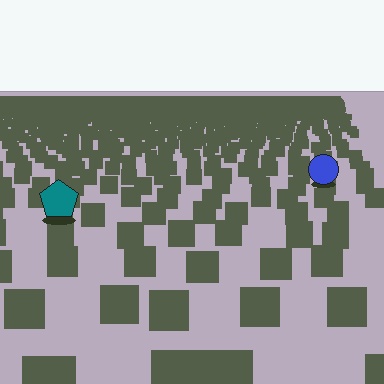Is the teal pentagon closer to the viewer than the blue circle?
Yes. The teal pentagon is closer — you can tell from the texture gradient: the ground texture is coarser near it.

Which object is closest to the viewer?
The teal pentagon is closest. The texture marks near it are larger and more spread out.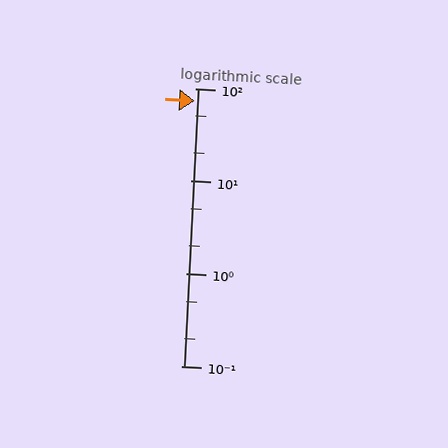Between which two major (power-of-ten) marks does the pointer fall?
The pointer is between 10 and 100.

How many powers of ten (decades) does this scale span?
The scale spans 3 decades, from 0.1 to 100.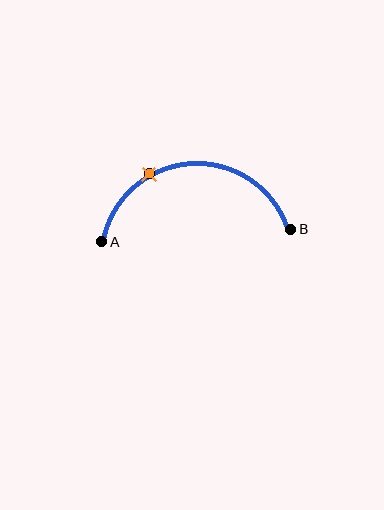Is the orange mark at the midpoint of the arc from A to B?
No. The orange mark lies on the arc but is closer to endpoint A. The arc midpoint would be at the point on the curve equidistant along the arc from both A and B.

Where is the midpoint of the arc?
The arc midpoint is the point on the curve farthest from the straight line joining A and B. It sits above that line.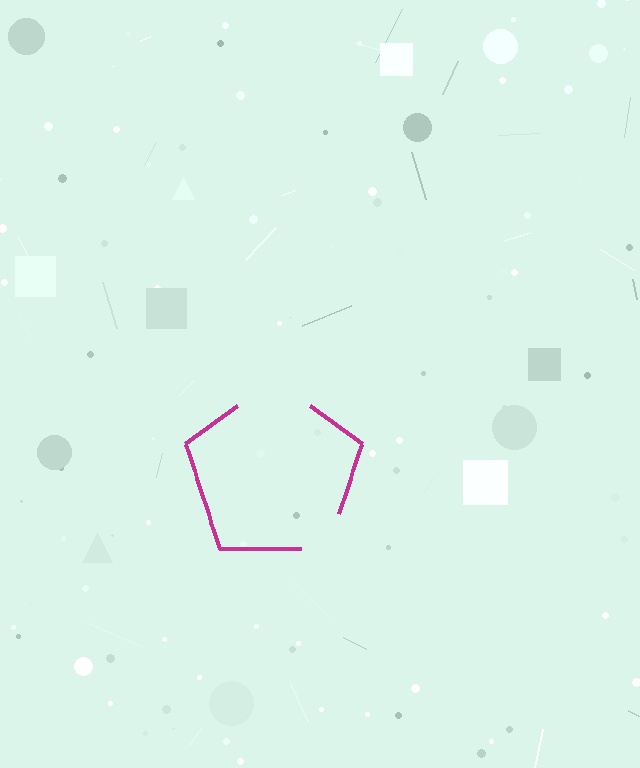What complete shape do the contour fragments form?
The contour fragments form a pentagon.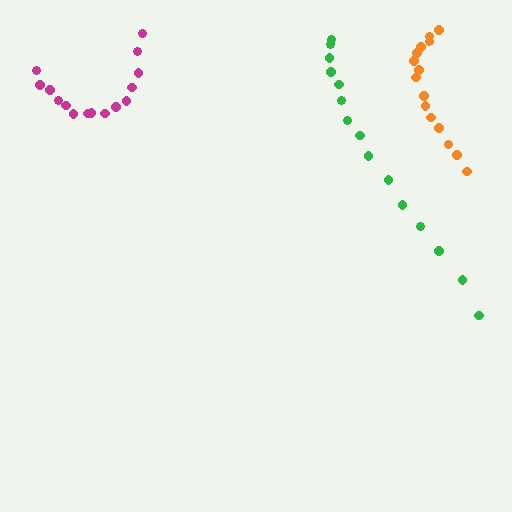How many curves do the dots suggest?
There are 3 distinct paths.